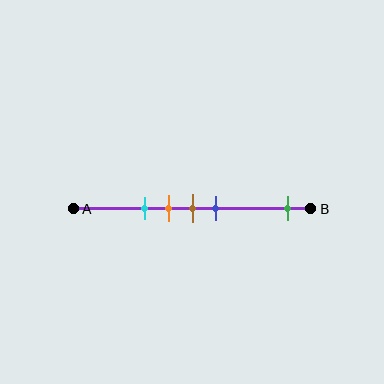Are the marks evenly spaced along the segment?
No, the marks are not evenly spaced.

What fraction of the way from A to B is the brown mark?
The brown mark is approximately 50% (0.5) of the way from A to B.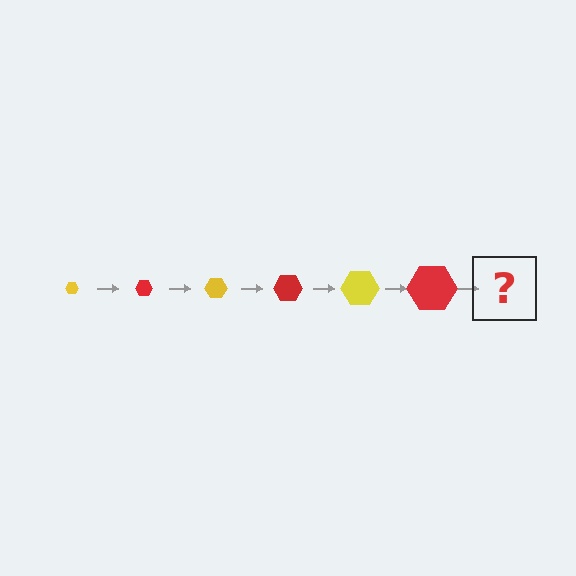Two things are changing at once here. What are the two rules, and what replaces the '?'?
The two rules are that the hexagon grows larger each step and the color cycles through yellow and red. The '?' should be a yellow hexagon, larger than the previous one.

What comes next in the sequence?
The next element should be a yellow hexagon, larger than the previous one.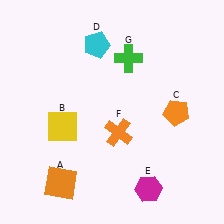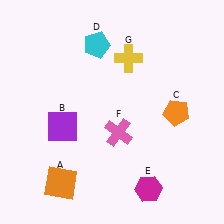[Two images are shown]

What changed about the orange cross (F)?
In Image 1, F is orange. In Image 2, it changed to pink.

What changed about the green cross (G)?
In Image 1, G is green. In Image 2, it changed to yellow.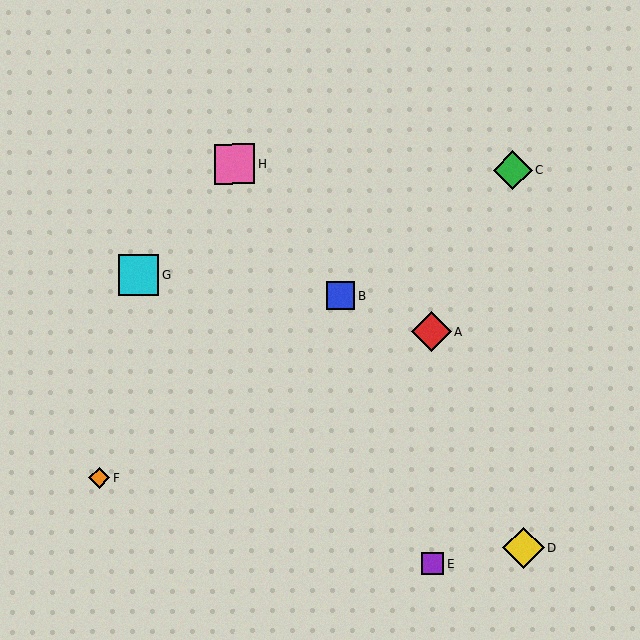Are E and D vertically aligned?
No, E is at x≈433 and D is at x≈524.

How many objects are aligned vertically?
2 objects (A, E) are aligned vertically.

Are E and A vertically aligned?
Yes, both are at x≈433.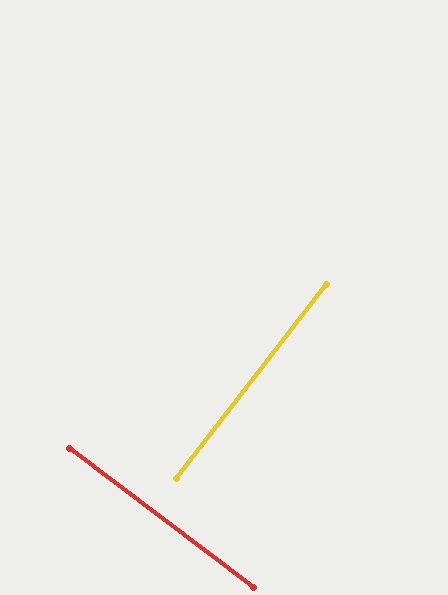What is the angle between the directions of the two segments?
Approximately 89 degrees.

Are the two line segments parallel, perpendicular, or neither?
Perpendicular — they meet at approximately 89°.